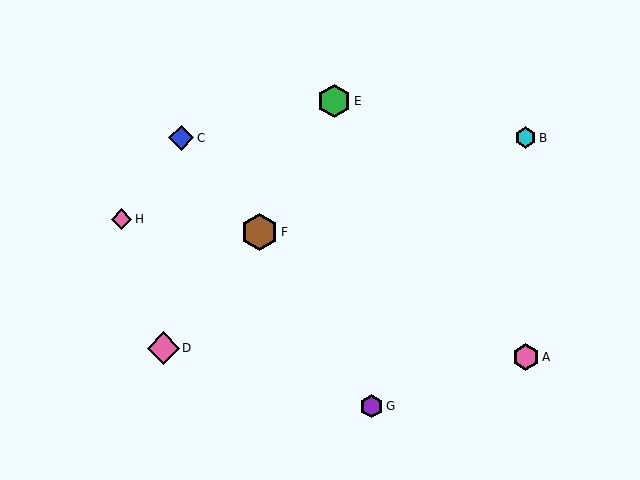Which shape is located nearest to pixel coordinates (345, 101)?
The green hexagon (labeled E) at (334, 101) is nearest to that location.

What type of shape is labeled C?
Shape C is a blue diamond.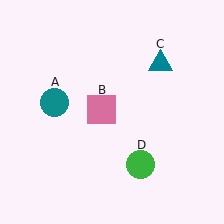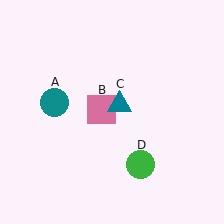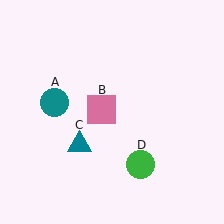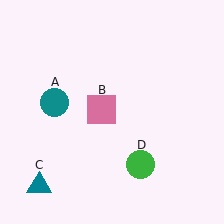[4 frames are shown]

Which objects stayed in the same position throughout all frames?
Teal circle (object A) and pink square (object B) and green circle (object D) remained stationary.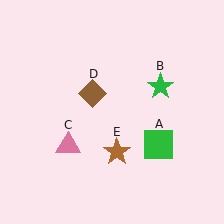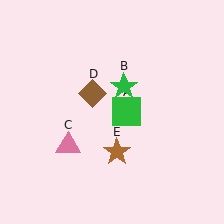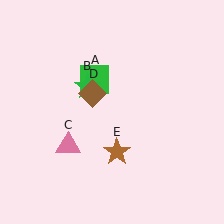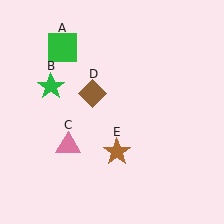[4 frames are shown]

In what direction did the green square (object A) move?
The green square (object A) moved up and to the left.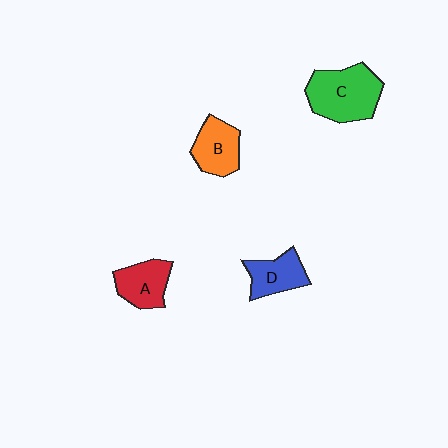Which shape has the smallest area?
Shape D (blue).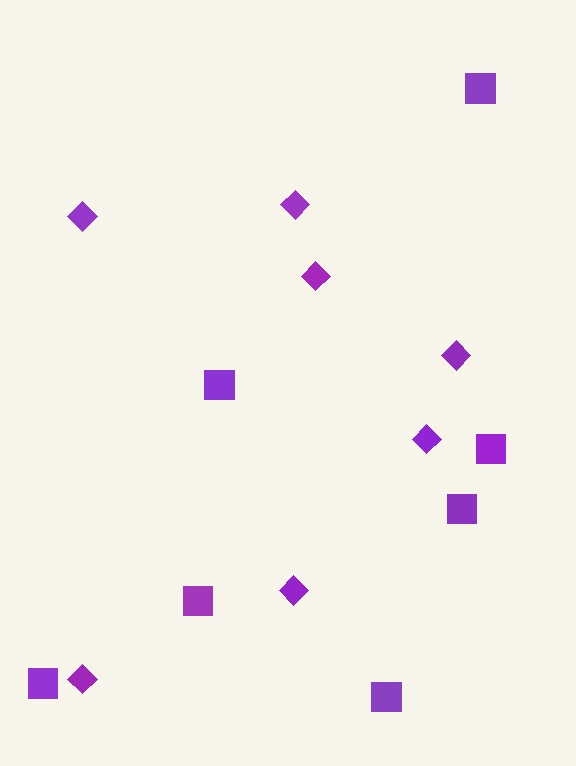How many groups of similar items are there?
There are 2 groups: one group of diamonds (7) and one group of squares (7).